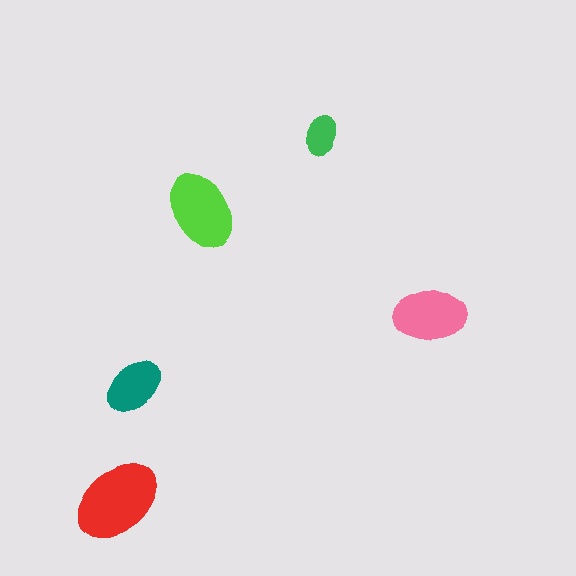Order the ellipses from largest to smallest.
the red one, the lime one, the pink one, the teal one, the green one.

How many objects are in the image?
There are 5 objects in the image.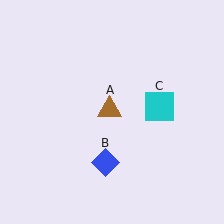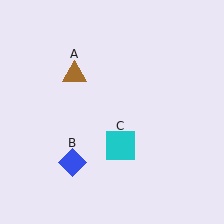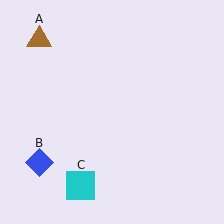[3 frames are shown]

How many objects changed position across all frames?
3 objects changed position: brown triangle (object A), blue diamond (object B), cyan square (object C).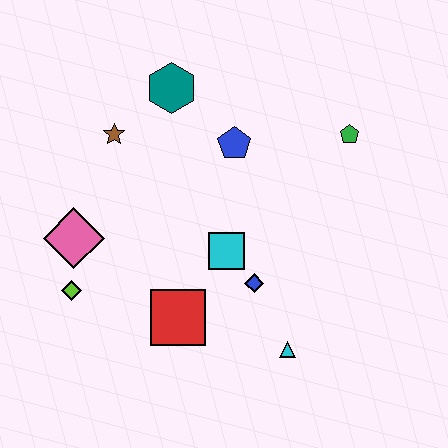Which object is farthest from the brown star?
The cyan triangle is farthest from the brown star.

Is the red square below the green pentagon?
Yes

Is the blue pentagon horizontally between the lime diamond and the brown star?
No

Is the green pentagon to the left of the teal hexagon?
No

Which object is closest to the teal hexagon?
The brown star is closest to the teal hexagon.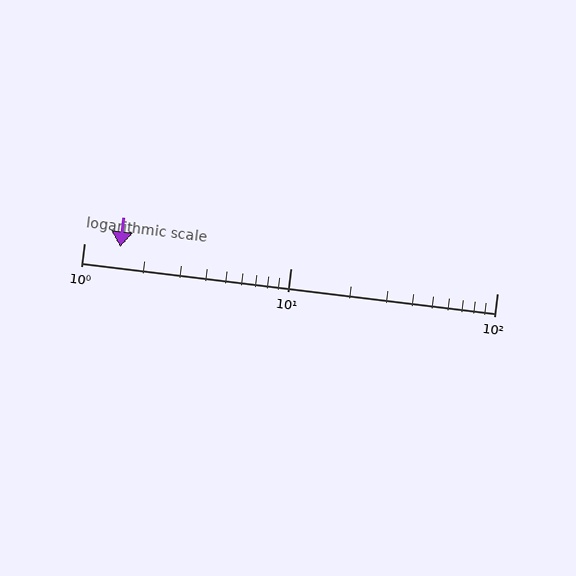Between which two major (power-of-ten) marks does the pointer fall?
The pointer is between 1 and 10.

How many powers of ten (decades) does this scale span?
The scale spans 2 decades, from 1 to 100.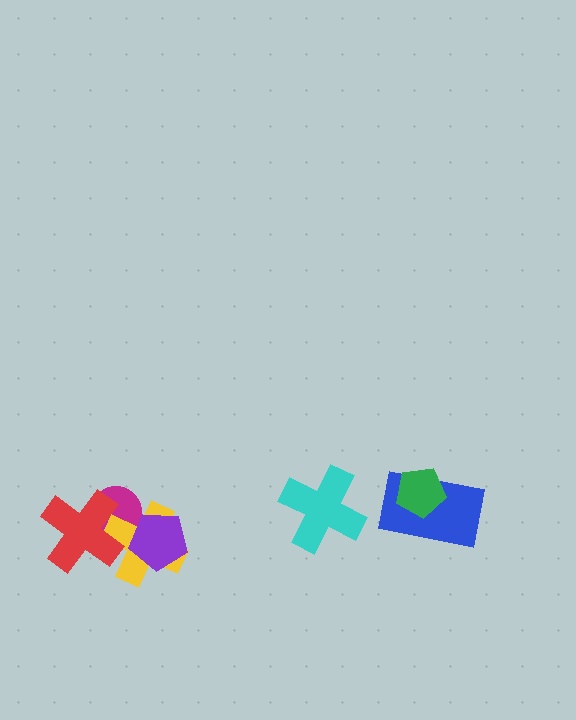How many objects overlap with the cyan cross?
0 objects overlap with the cyan cross.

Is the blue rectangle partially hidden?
Yes, it is partially covered by another shape.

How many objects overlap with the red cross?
2 objects overlap with the red cross.